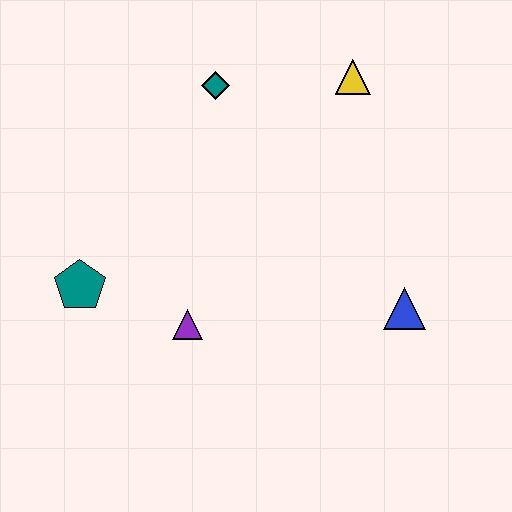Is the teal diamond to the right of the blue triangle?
No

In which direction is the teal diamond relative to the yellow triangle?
The teal diamond is to the left of the yellow triangle.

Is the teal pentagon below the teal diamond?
Yes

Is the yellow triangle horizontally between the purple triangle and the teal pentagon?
No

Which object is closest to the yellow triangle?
The teal diamond is closest to the yellow triangle.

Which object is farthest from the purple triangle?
The yellow triangle is farthest from the purple triangle.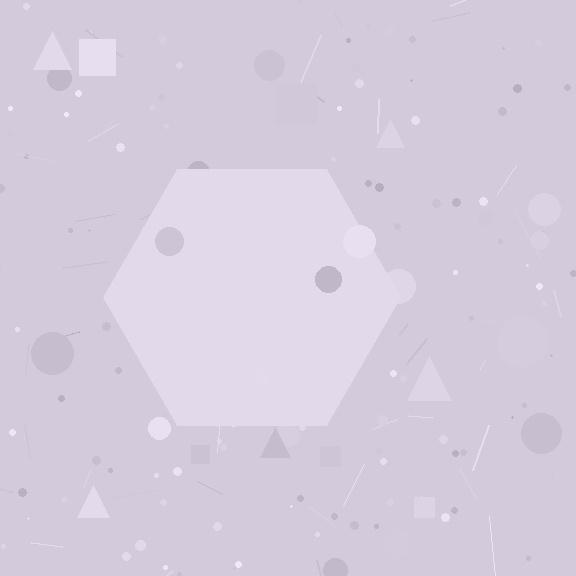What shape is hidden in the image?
A hexagon is hidden in the image.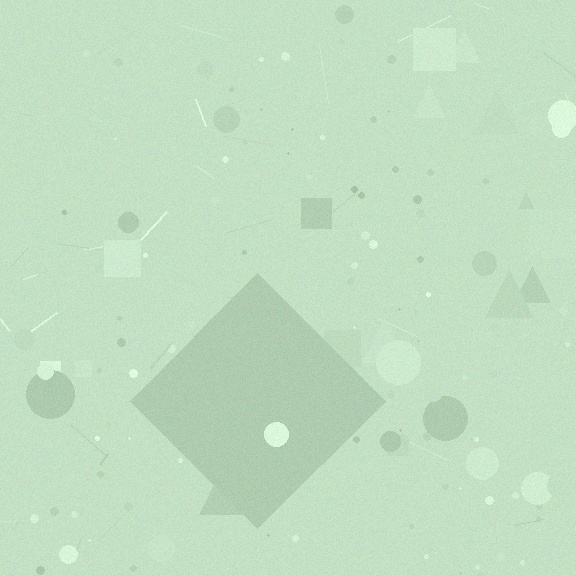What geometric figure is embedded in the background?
A diamond is embedded in the background.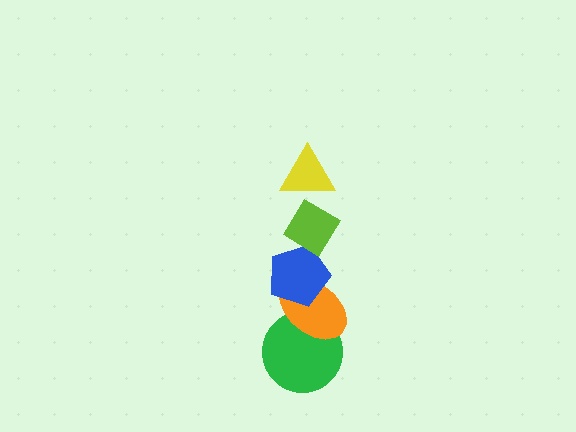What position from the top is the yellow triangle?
The yellow triangle is 1st from the top.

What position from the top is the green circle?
The green circle is 5th from the top.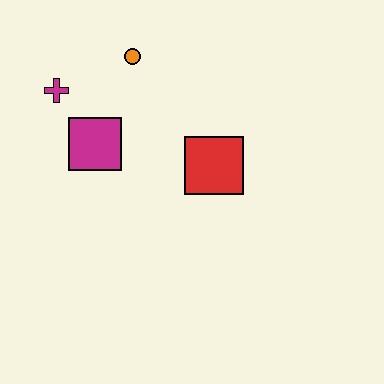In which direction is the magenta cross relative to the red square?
The magenta cross is to the left of the red square.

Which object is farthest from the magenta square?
The red square is farthest from the magenta square.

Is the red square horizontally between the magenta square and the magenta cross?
No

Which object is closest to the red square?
The magenta square is closest to the red square.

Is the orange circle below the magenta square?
No